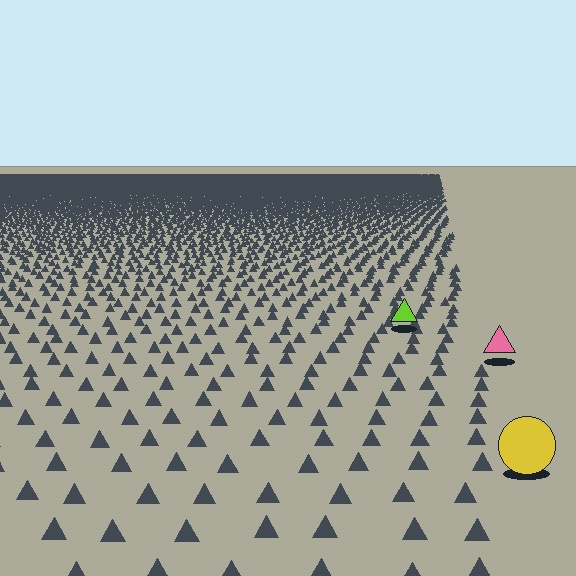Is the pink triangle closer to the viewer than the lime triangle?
Yes. The pink triangle is closer — you can tell from the texture gradient: the ground texture is coarser near it.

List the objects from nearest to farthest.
From nearest to farthest: the yellow circle, the pink triangle, the lime triangle.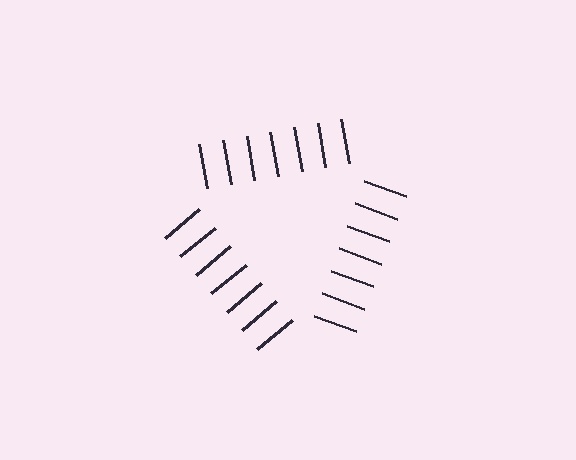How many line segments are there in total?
21 — 7 along each of the 3 edges.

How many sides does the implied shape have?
3 sides — the line-ends trace a triangle.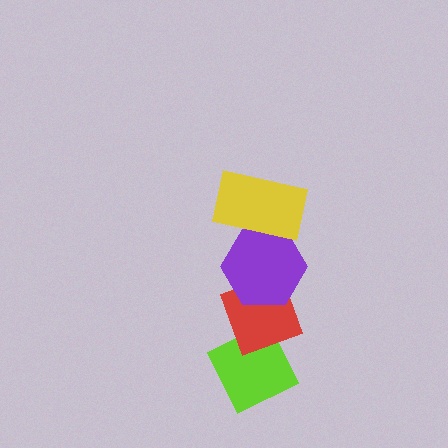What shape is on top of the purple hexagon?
The yellow rectangle is on top of the purple hexagon.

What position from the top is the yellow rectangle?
The yellow rectangle is 1st from the top.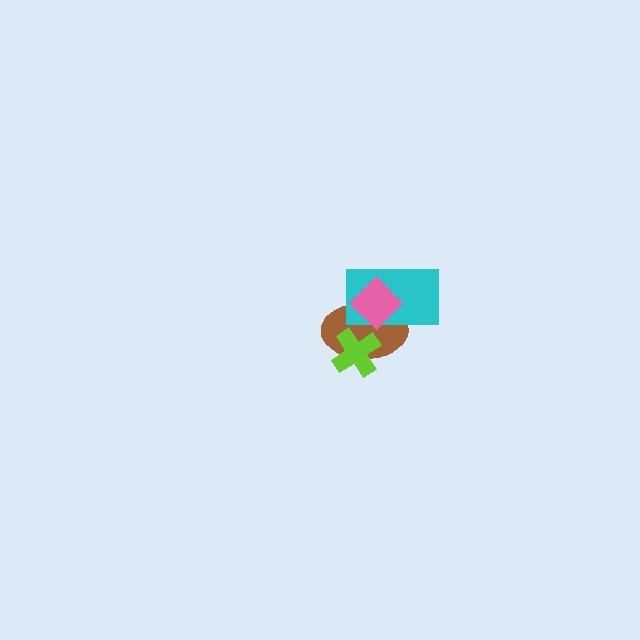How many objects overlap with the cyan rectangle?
2 objects overlap with the cyan rectangle.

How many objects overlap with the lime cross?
1 object overlaps with the lime cross.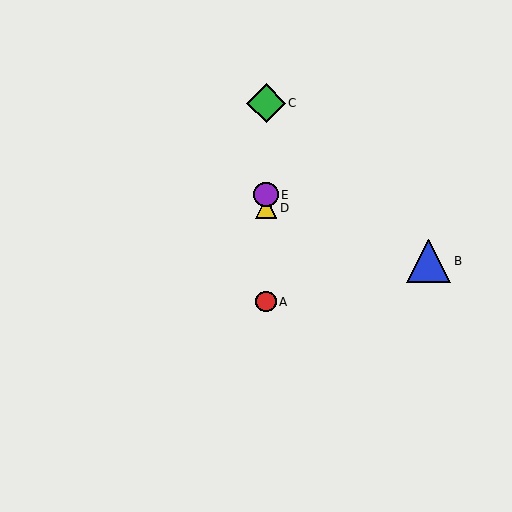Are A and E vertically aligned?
Yes, both are at x≈266.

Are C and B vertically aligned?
No, C is at x≈266 and B is at x≈429.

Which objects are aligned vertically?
Objects A, C, D, E are aligned vertically.